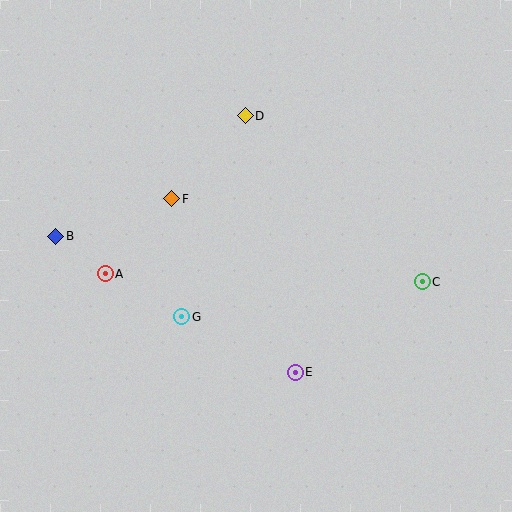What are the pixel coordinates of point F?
Point F is at (172, 199).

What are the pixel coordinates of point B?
Point B is at (56, 236).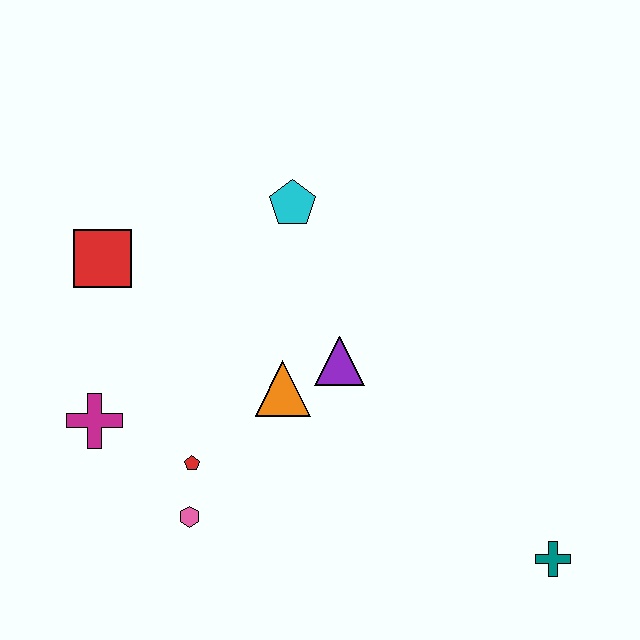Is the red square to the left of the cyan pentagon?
Yes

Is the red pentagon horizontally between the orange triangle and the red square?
Yes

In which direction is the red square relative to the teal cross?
The red square is to the left of the teal cross.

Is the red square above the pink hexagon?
Yes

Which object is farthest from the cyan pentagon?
The teal cross is farthest from the cyan pentagon.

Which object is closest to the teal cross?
The purple triangle is closest to the teal cross.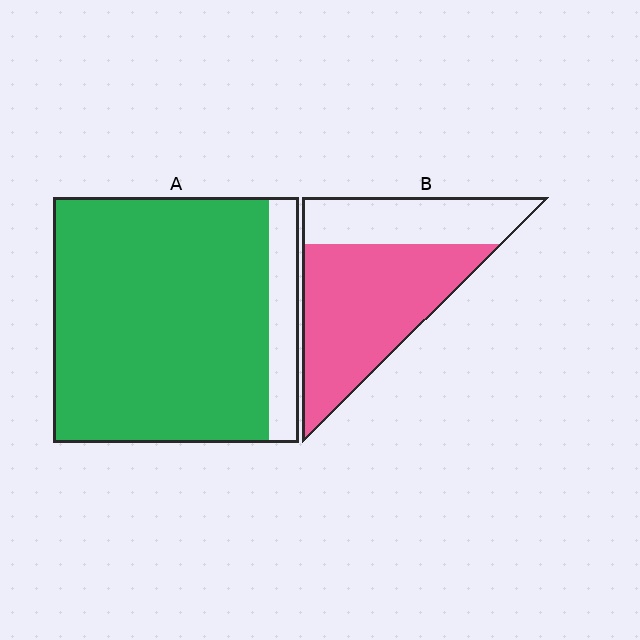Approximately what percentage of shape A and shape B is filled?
A is approximately 90% and B is approximately 65%.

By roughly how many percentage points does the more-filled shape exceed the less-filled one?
By roughly 20 percentage points (A over B).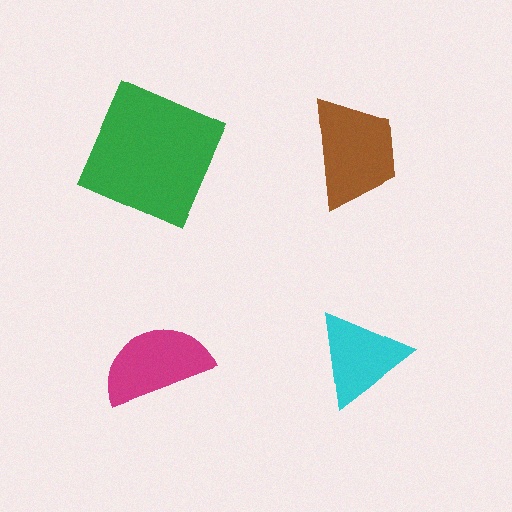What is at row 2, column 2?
A cyan triangle.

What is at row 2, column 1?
A magenta semicircle.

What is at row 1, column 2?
A brown trapezoid.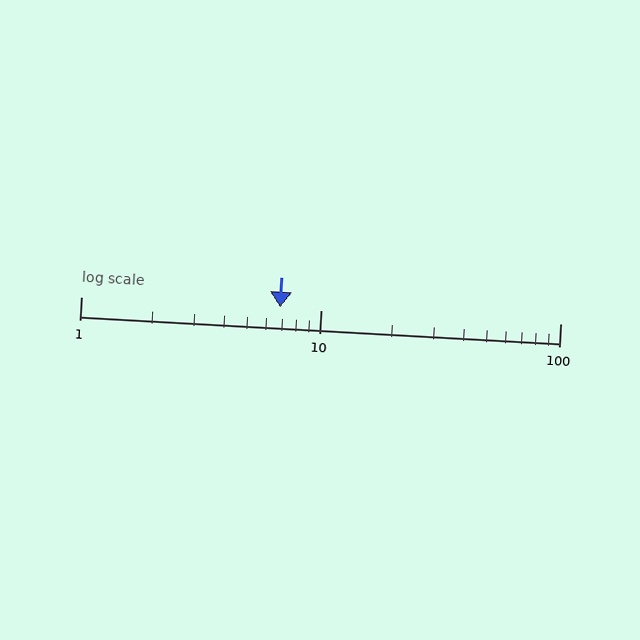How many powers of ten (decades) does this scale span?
The scale spans 2 decades, from 1 to 100.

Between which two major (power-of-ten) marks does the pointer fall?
The pointer is between 1 and 10.